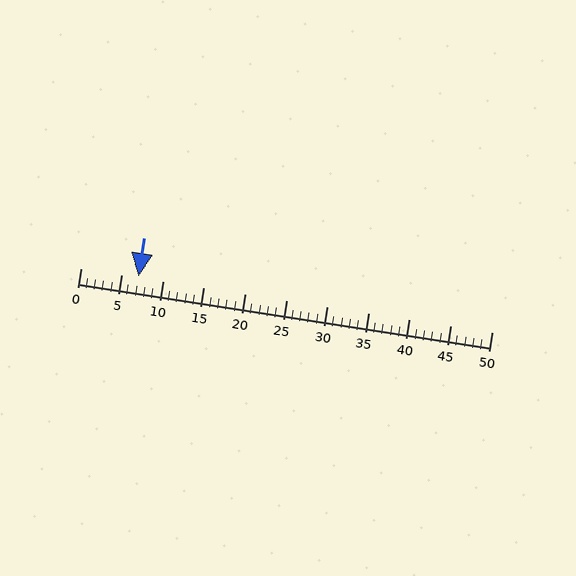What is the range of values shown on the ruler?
The ruler shows values from 0 to 50.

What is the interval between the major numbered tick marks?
The major tick marks are spaced 5 units apart.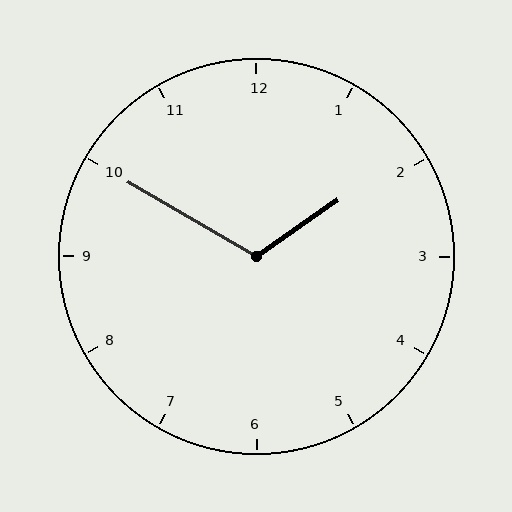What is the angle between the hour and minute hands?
Approximately 115 degrees.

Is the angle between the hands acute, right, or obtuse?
It is obtuse.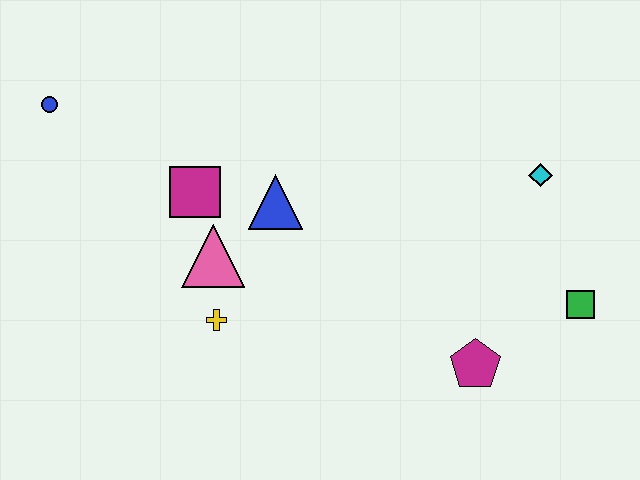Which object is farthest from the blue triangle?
The green square is farthest from the blue triangle.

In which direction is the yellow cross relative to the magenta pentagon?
The yellow cross is to the left of the magenta pentagon.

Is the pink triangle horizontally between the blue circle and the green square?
Yes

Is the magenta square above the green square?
Yes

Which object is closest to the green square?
The magenta pentagon is closest to the green square.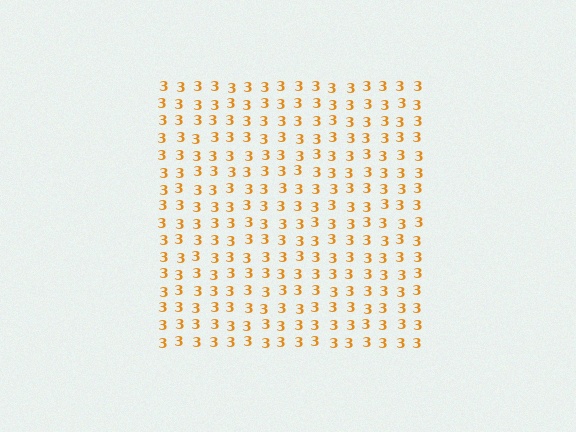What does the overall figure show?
The overall figure shows a square.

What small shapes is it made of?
It is made of small digit 3's.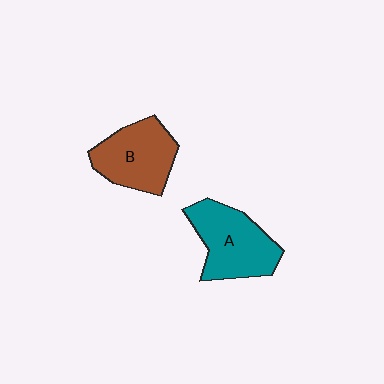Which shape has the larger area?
Shape A (teal).